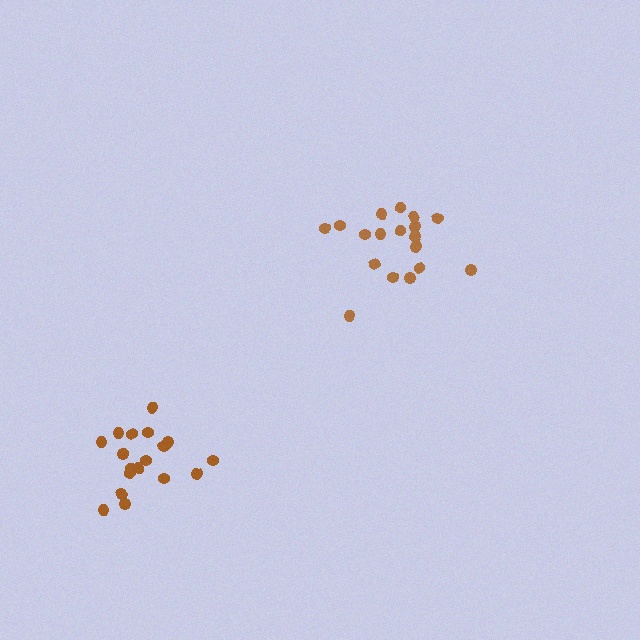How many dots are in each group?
Group 1: 18 dots, Group 2: 19 dots (37 total).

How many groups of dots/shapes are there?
There are 2 groups.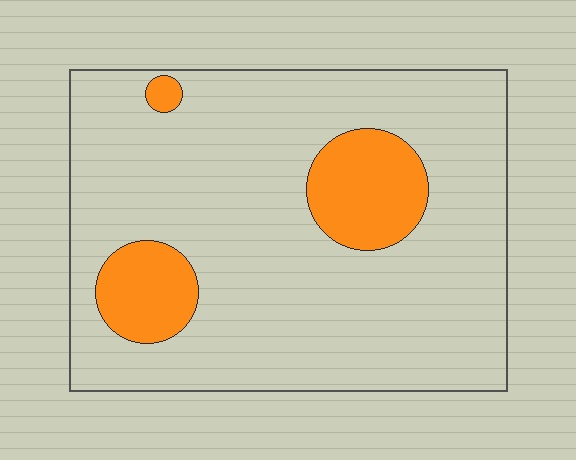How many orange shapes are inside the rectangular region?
3.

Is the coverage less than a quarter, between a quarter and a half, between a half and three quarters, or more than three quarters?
Less than a quarter.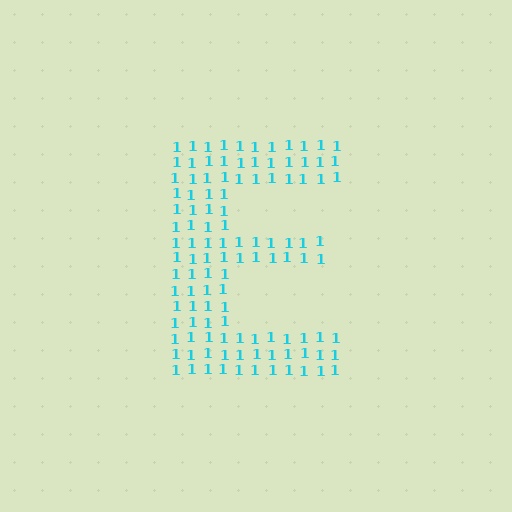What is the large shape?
The large shape is the letter E.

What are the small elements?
The small elements are digit 1's.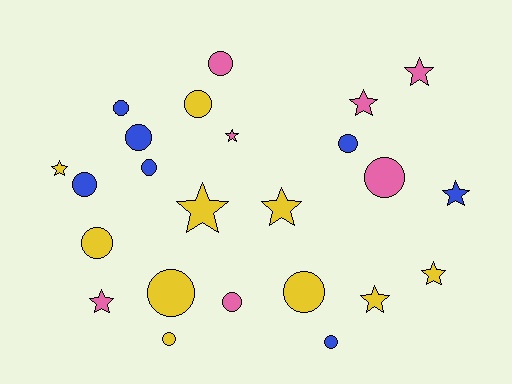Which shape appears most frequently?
Circle, with 14 objects.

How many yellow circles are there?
There are 5 yellow circles.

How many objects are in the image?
There are 24 objects.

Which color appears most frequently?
Yellow, with 10 objects.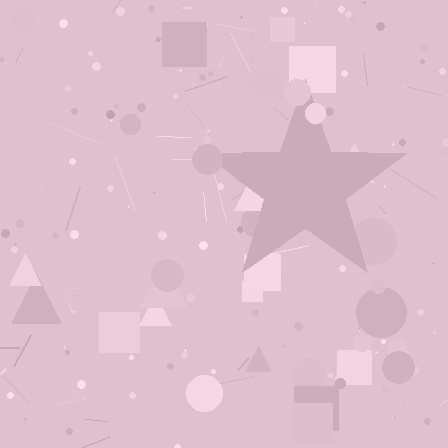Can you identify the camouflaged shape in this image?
The camouflaged shape is a star.